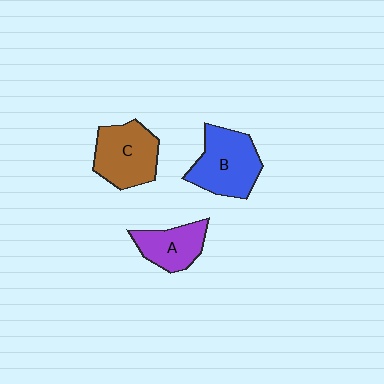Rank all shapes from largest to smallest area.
From largest to smallest: B (blue), C (brown), A (purple).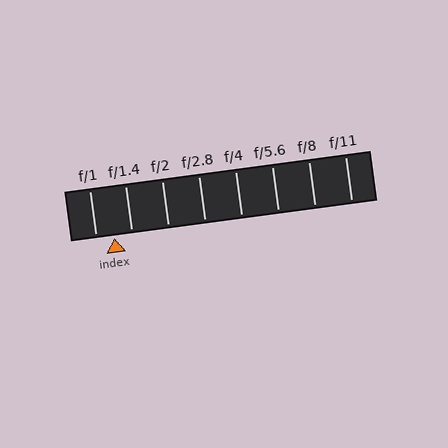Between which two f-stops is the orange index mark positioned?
The index mark is between f/1 and f/1.4.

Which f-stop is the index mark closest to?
The index mark is closest to f/1.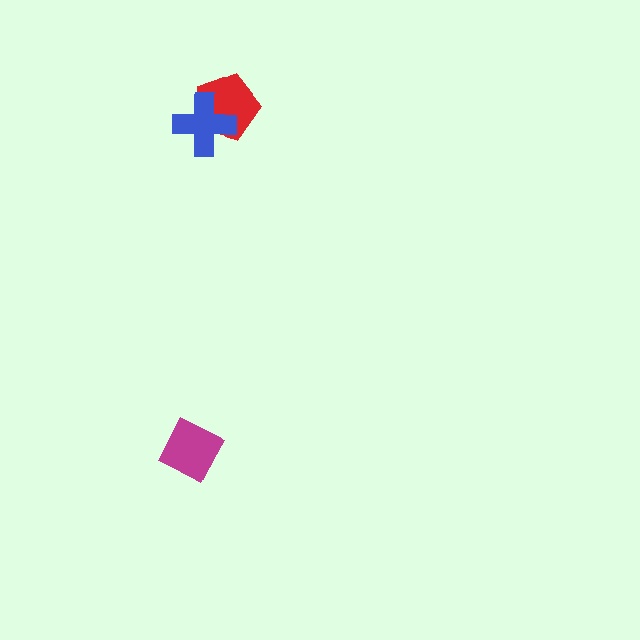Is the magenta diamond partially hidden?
No, no other shape covers it.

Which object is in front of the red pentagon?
The blue cross is in front of the red pentagon.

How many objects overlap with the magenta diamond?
0 objects overlap with the magenta diamond.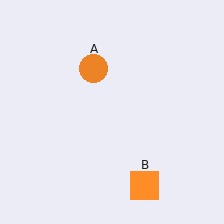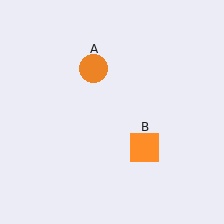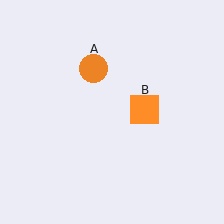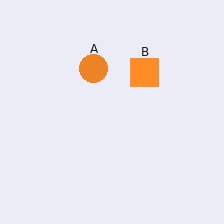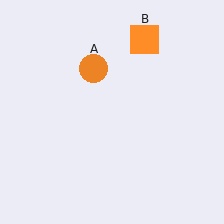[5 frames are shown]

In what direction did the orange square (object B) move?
The orange square (object B) moved up.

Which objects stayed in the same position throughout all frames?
Orange circle (object A) remained stationary.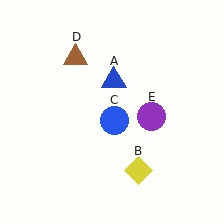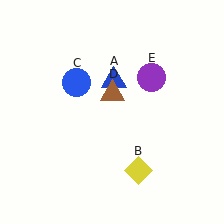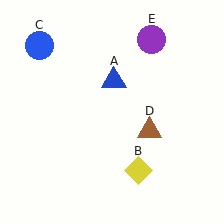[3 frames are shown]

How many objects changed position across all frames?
3 objects changed position: blue circle (object C), brown triangle (object D), purple circle (object E).